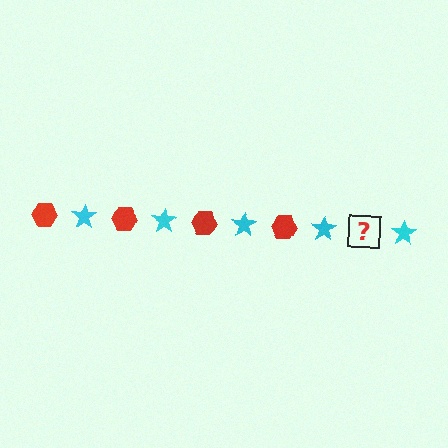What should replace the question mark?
The question mark should be replaced with a red hexagon.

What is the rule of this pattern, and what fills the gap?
The rule is that the pattern alternates between red hexagon and cyan star. The gap should be filled with a red hexagon.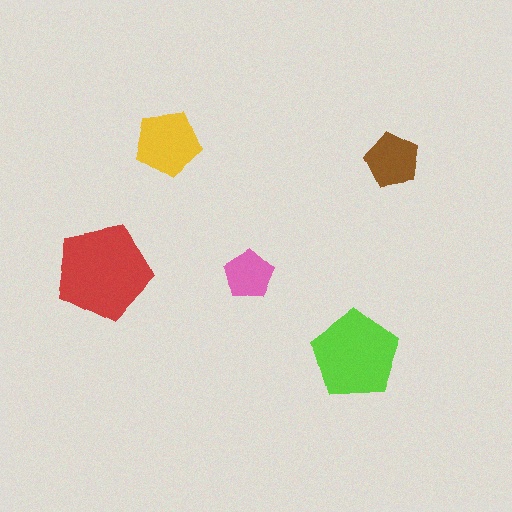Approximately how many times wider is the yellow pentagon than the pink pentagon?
About 1.5 times wider.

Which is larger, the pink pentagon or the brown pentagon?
The brown one.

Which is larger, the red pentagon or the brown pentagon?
The red one.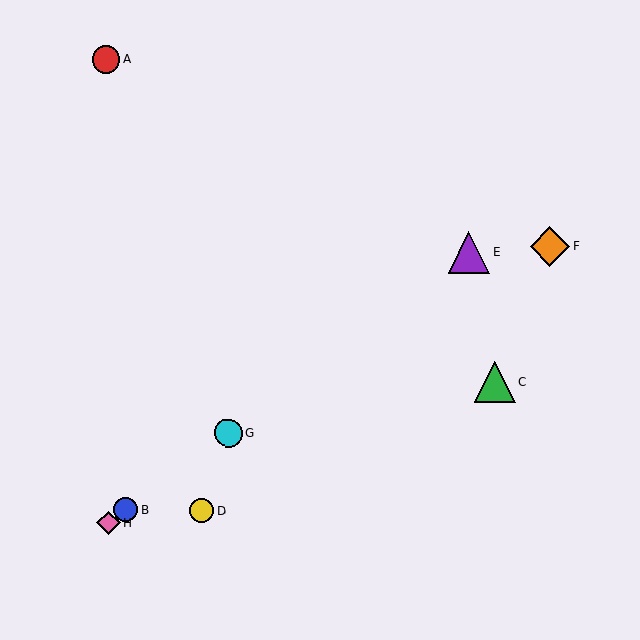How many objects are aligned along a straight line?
4 objects (B, E, G, H) are aligned along a straight line.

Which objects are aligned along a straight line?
Objects B, E, G, H are aligned along a straight line.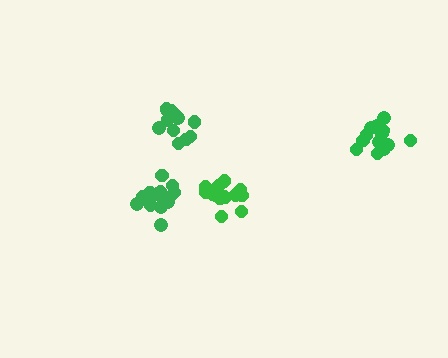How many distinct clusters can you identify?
There are 4 distinct clusters.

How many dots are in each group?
Group 1: 15 dots, Group 2: 15 dots, Group 3: 12 dots, Group 4: 15 dots (57 total).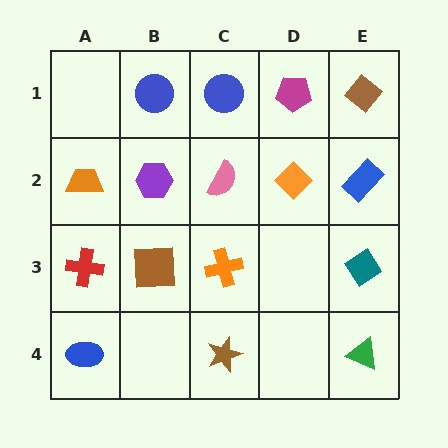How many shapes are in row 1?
4 shapes.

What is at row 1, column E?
A brown diamond.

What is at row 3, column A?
A red cross.